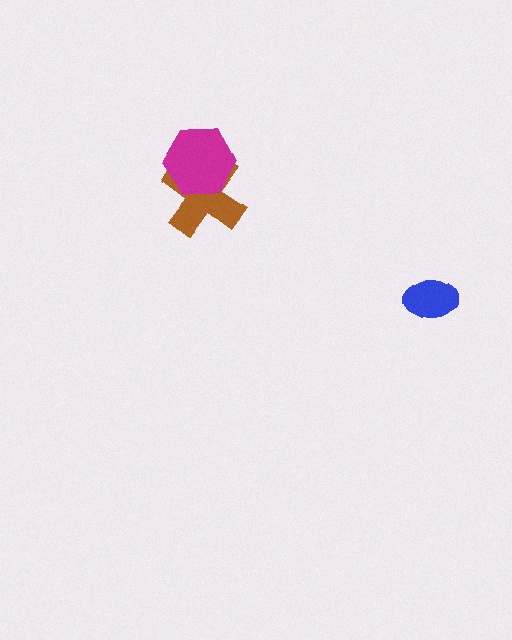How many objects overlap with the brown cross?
1 object overlaps with the brown cross.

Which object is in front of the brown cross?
The magenta hexagon is in front of the brown cross.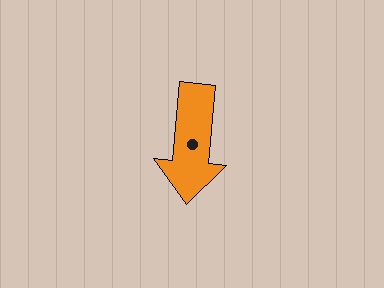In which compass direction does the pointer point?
South.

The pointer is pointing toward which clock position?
Roughly 6 o'clock.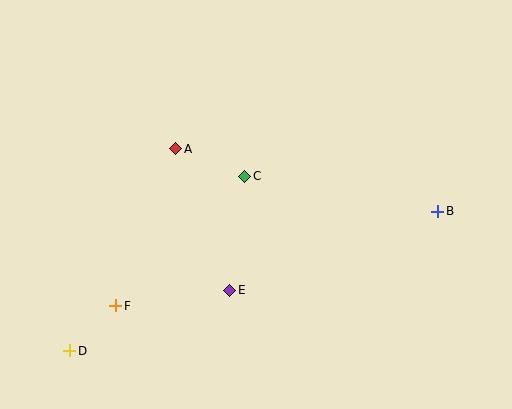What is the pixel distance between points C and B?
The distance between C and B is 196 pixels.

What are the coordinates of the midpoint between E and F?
The midpoint between E and F is at (173, 298).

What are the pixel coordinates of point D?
Point D is at (70, 351).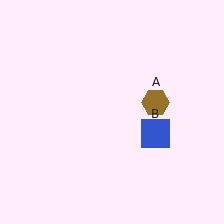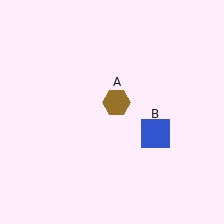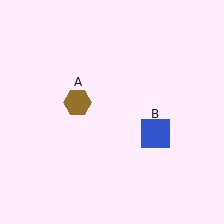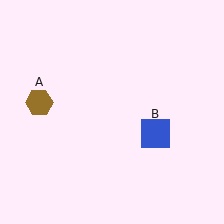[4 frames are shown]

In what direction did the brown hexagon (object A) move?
The brown hexagon (object A) moved left.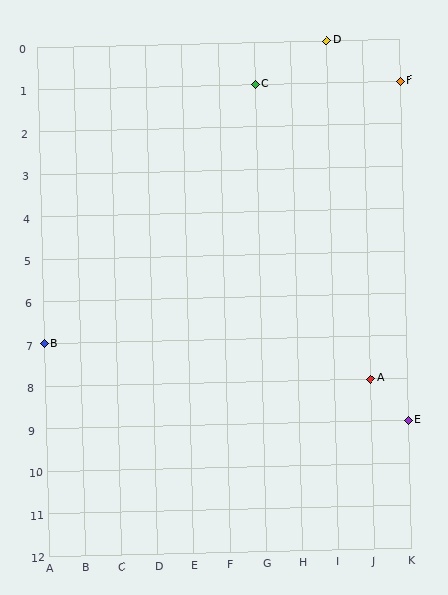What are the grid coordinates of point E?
Point E is at grid coordinates (K, 9).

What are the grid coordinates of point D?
Point D is at grid coordinates (I, 0).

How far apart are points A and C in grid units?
Points A and C are 3 columns and 7 rows apart (about 7.6 grid units diagonally).